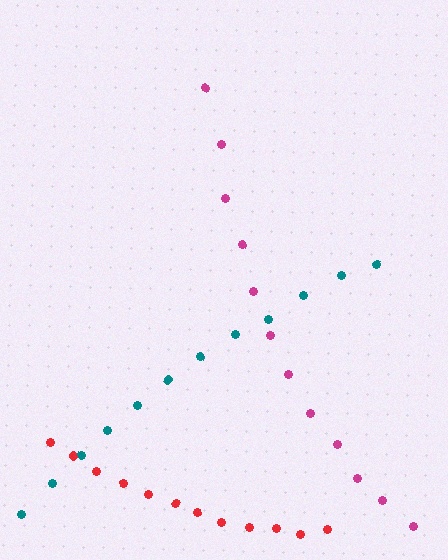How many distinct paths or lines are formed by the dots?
There are 3 distinct paths.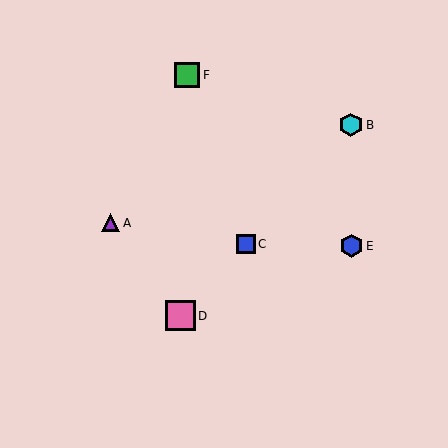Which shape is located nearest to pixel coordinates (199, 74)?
The green square (labeled F) at (187, 75) is nearest to that location.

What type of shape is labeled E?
Shape E is a blue hexagon.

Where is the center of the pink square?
The center of the pink square is at (180, 316).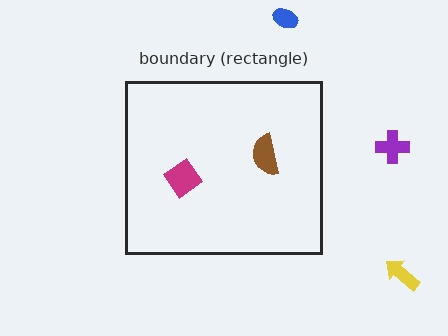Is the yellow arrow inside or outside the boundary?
Outside.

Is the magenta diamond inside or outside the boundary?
Inside.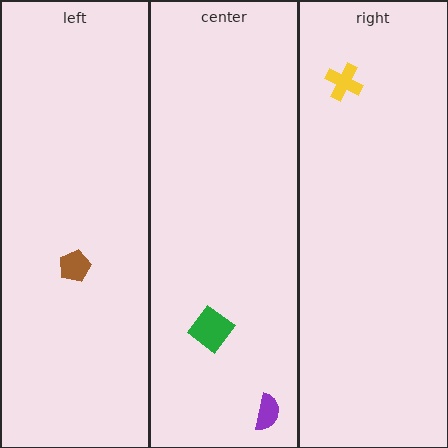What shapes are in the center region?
The green diamond, the purple semicircle.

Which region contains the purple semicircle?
The center region.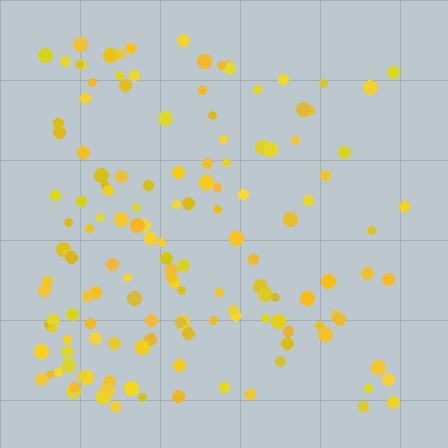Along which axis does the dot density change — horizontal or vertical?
Horizontal.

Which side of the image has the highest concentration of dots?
The left.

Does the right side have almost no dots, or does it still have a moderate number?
Still a moderate number, just noticeably fewer than the left.